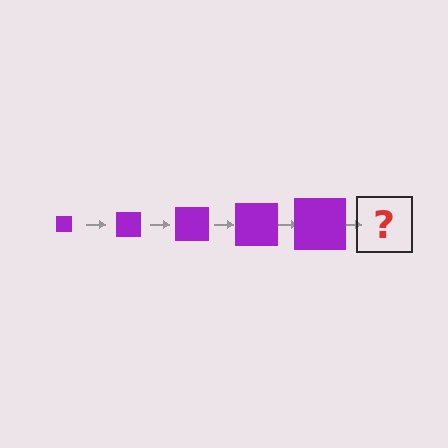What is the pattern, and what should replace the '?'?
The pattern is that the square gets progressively larger each step. The '?' should be a purple square, larger than the previous one.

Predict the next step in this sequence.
The next step is a purple square, larger than the previous one.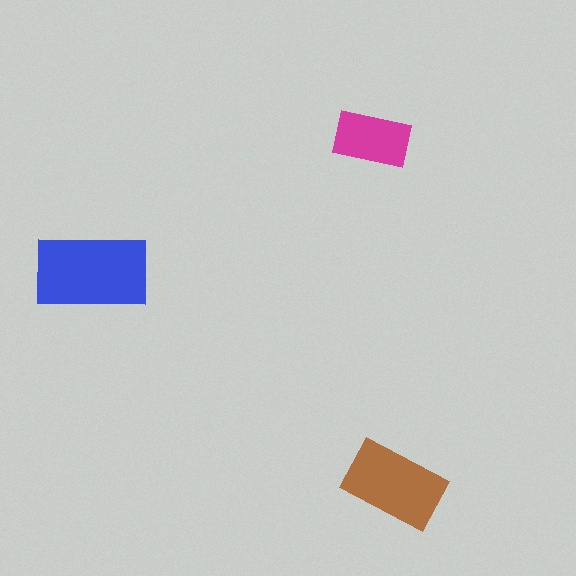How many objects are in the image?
There are 3 objects in the image.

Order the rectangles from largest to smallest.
the blue one, the brown one, the magenta one.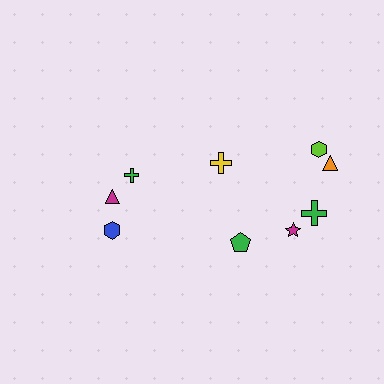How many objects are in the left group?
There are 3 objects.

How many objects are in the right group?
There are 6 objects.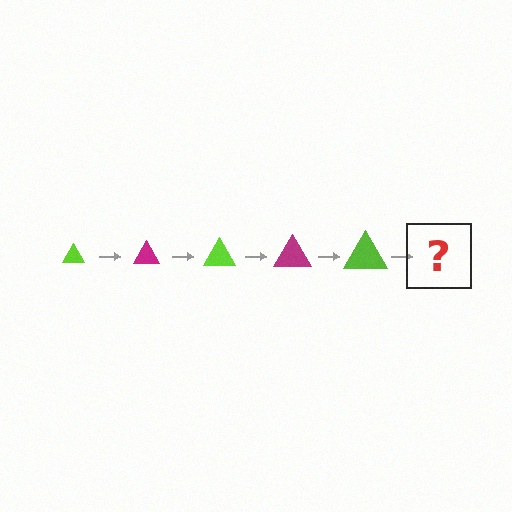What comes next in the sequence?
The next element should be a magenta triangle, larger than the previous one.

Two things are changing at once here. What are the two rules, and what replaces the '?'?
The two rules are that the triangle grows larger each step and the color cycles through lime and magenta. The '?' should be a magenta triangle, larger than the previous one.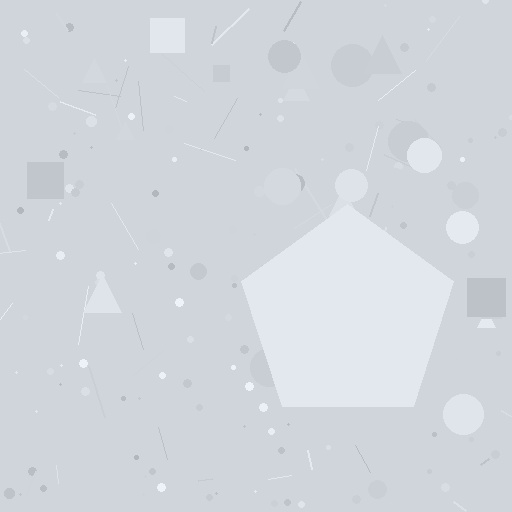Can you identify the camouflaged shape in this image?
The camouflaged shape is a pentagon.